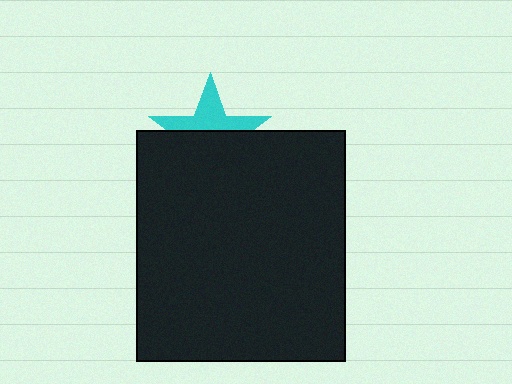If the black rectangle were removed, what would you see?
You would see the complete cyan star.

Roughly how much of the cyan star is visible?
A small part of it is visible (roughly 43%).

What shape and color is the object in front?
The object in front is a black rectangle.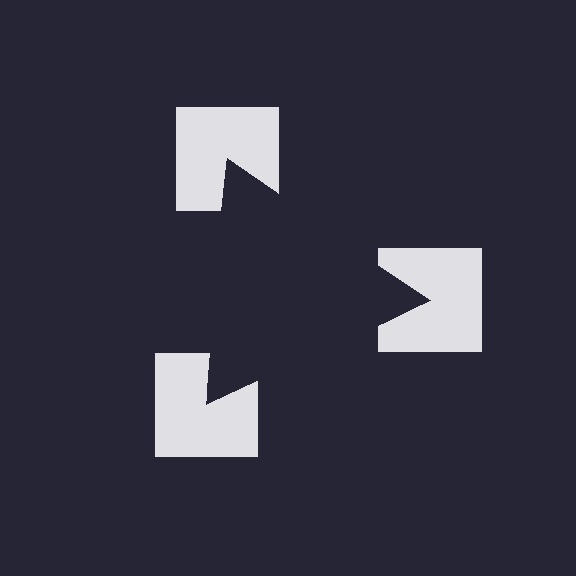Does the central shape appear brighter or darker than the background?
It typically appears slightly darker than the background, even though no actual brightness change is drawn.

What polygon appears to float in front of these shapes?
An illusory triangle — its edges are inferred from the aligned wedge cuts in the notched squares, not physically drawn.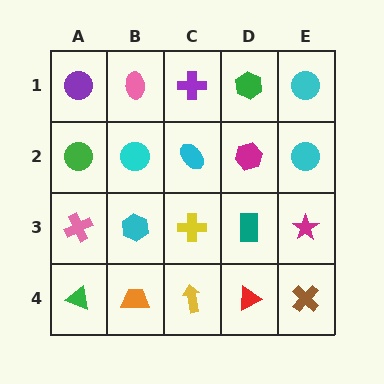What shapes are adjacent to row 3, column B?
A cyan circle (row 2, column B), an orange trapezoid (row 4, column B), a pink cross (row 3, column A), a yellow cross (row 3, column C).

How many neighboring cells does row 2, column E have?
3.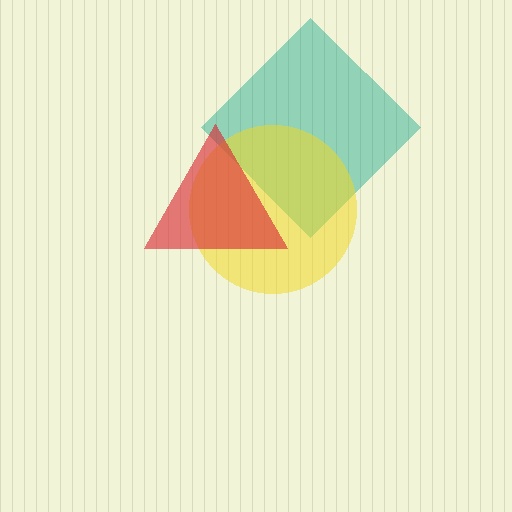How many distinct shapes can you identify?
There are 3 distinct shapes: a teal diamond, a yellow circle, a red triangle.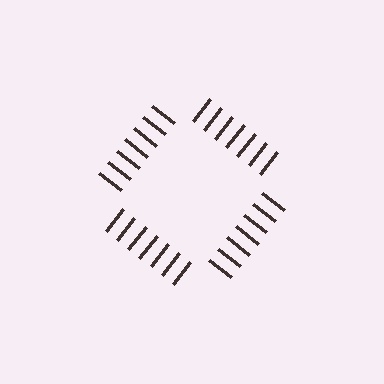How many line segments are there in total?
28 — 7 along each of the 4 edges.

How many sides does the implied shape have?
4 sides — the line-ends trace a square.